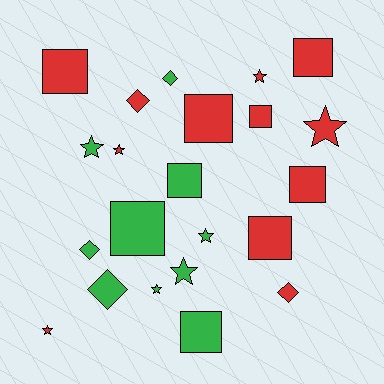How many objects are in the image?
There are 22 objects.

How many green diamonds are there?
There are 3 green diamonds.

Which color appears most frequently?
Red, with 12 objects.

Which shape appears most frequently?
Square, with 9 objects.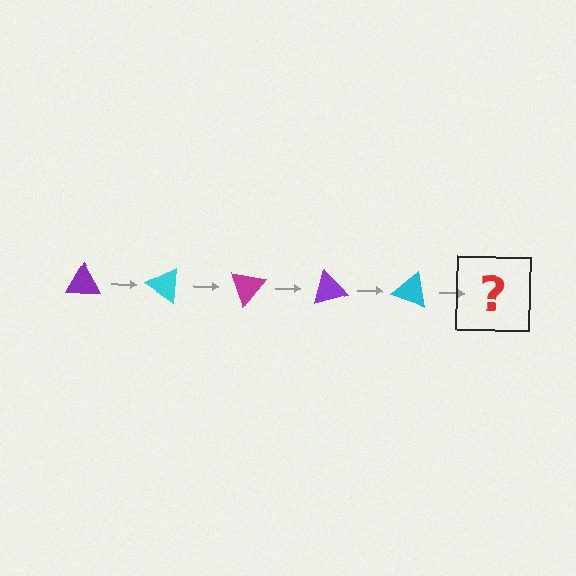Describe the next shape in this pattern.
It should be a magenta triangle, rotated 175 degrees from the start.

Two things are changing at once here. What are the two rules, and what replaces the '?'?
The two rules are that it rotates 35 degrees each step and the color cycles through purple, cyan, and magenta. The '?' should be a magenta triangle, rotated 175 degrees from the start.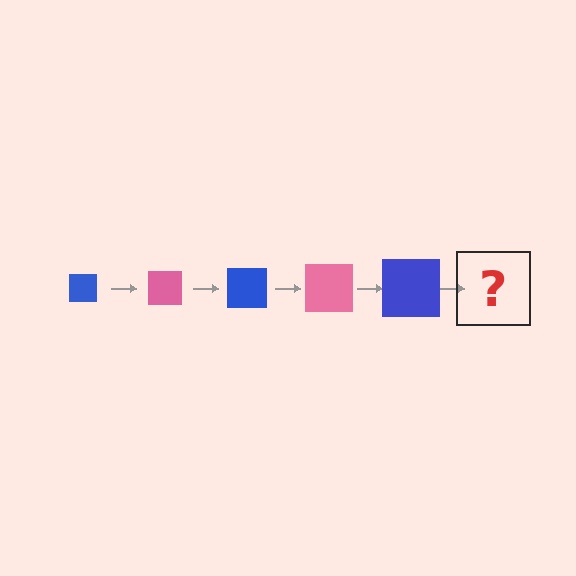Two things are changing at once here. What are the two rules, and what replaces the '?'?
The two rules are that the square grows larger each step and the color cycles through blue and pink. The '?' should be a pink square, larger than the previous one.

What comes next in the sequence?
The next element should be a pink square, larger than the previous one.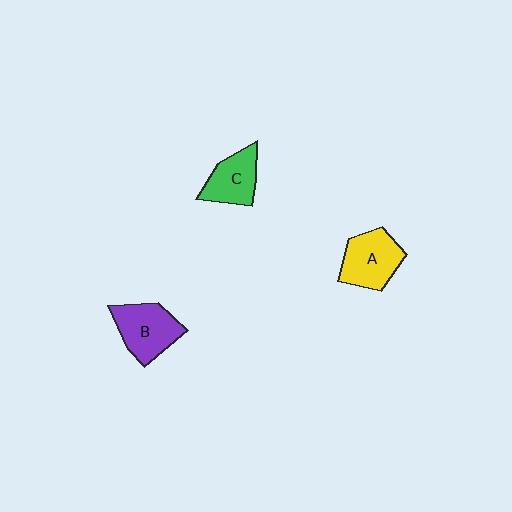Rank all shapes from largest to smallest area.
From largest to smallest: B (purple), A (yellow), C (green).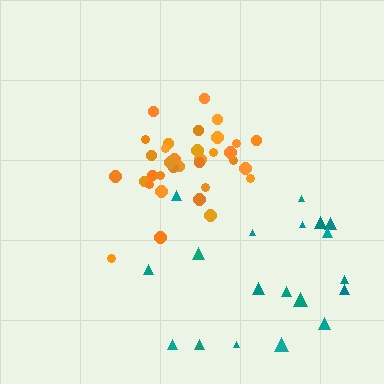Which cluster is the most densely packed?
Orange.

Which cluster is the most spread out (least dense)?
Teal.